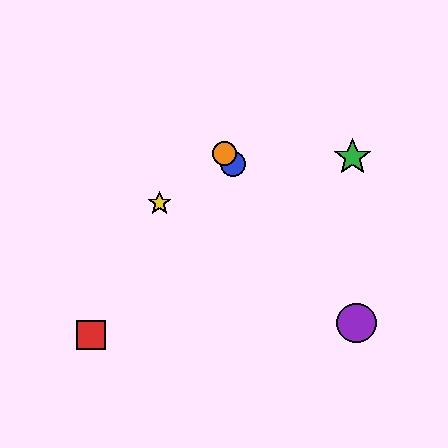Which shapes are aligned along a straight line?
The blue circle, the purple circle, the orange circle are aligned along a straight line.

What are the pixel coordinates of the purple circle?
The purple circle is at (356, 323).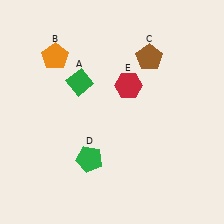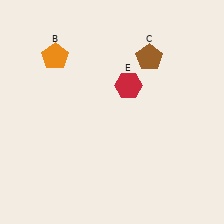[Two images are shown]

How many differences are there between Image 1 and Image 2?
There are 2 differences between the two images.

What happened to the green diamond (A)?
The green diamond (A) was removed in Image 2. It was in the top-left area of Image 1.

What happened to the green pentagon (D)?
The green pentagon (D) was removed in Image 2. It was in the bottom-left area of Image 1.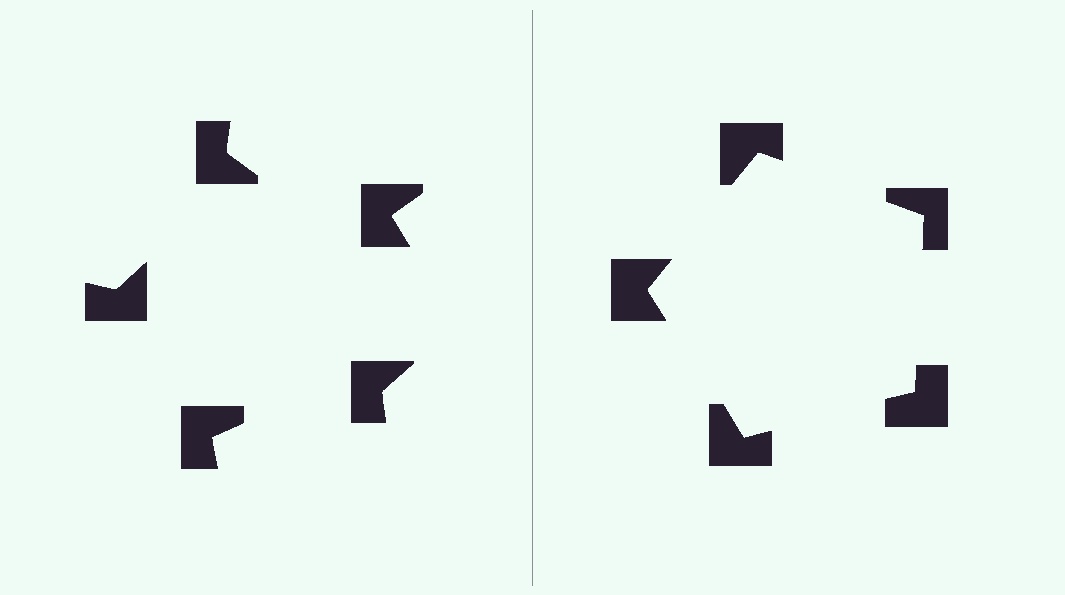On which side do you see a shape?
An illusory pentagon appears on the right side. On the left side the wedge cuts are rotated, so no coherent shape forms.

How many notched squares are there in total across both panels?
10 — 5 on each side.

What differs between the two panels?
The notched squares are positioned identically on both sides; only the wedge orientations differ. On the right they align to a pentagon; on the left they are misaligned.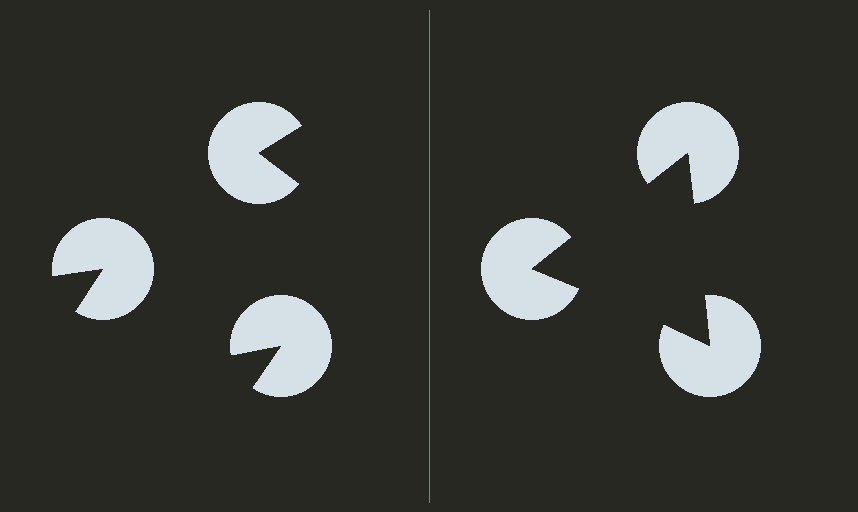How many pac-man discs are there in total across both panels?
6 — 3 on each side.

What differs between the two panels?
The pac-man discs are positioned identically on both sides; only the wedge orientations differ. On the right they align to a triangle; on the left they are misaligned.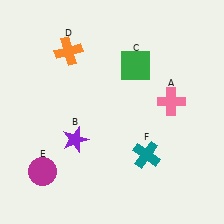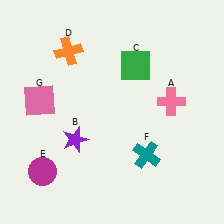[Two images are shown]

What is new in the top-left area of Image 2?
A pink square (G) was added in the top-left area of Image 2.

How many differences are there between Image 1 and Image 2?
There is 1 difference between the two images.